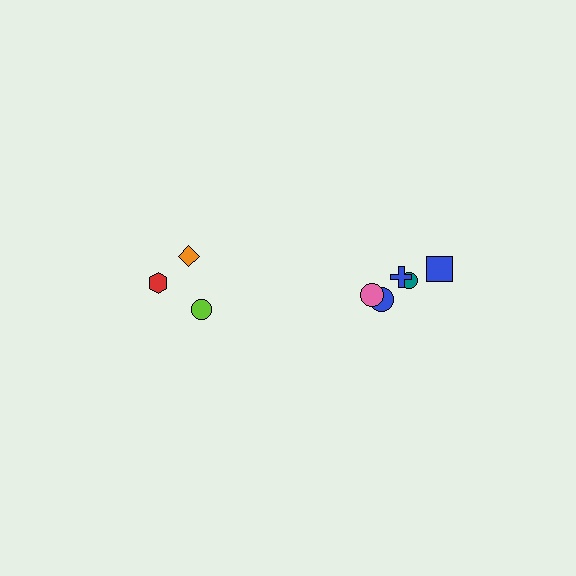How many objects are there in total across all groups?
There are 8 objects.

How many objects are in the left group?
There are 3 objects.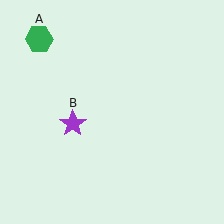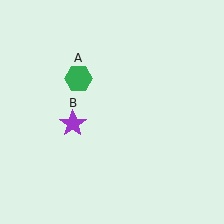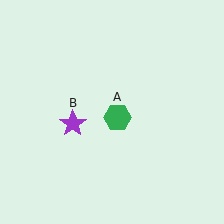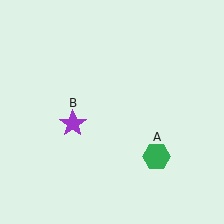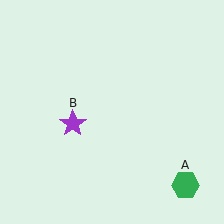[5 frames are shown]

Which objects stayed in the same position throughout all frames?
Purple star (object B) remained stationary.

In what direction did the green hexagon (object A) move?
The green hexagon (object A) moved down and to the right.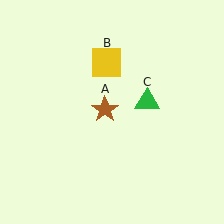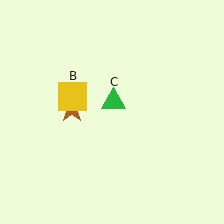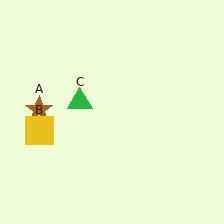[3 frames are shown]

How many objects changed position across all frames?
3 objects changed position: brown star (object A), yellow square (object B), green triangle (object C).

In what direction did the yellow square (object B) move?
The yellow square (object B) moved down and to the left.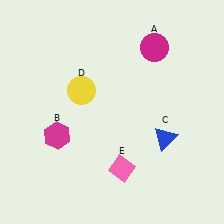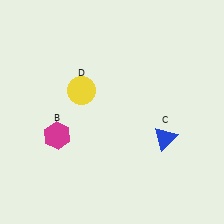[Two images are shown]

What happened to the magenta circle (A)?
The magenta circle (A) was removed in Image 2. It was in the top-right area of Image 1.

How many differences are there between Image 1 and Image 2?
There are 2 differences between the two images.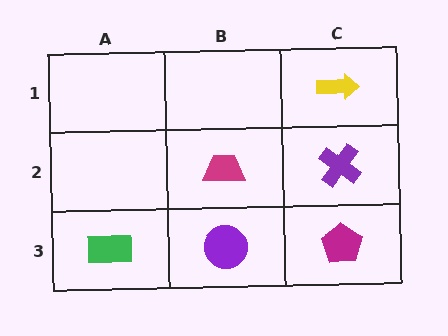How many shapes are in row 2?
2 shapes.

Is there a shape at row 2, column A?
No, that cell is empty.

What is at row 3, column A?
A green rectangle.